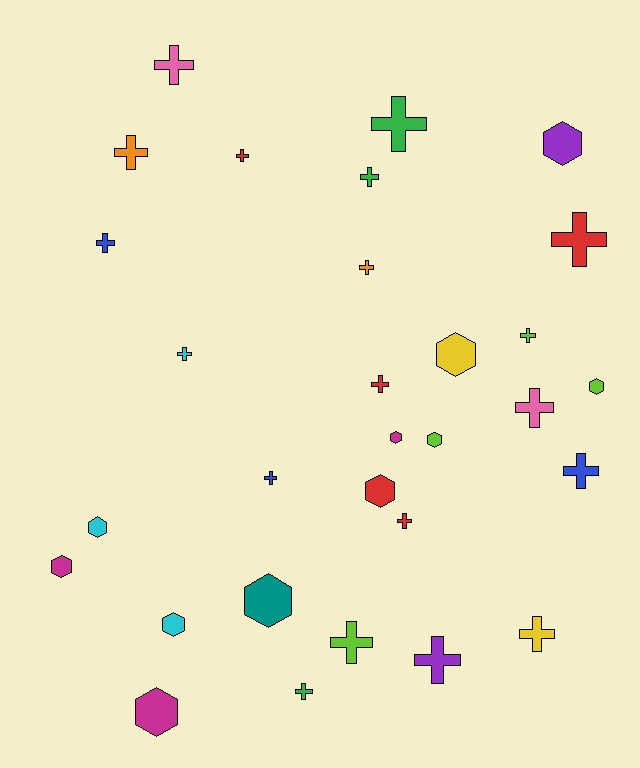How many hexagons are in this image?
There are 11 hexagons.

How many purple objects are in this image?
There are 2 purple objects.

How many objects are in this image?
There are 30 objects.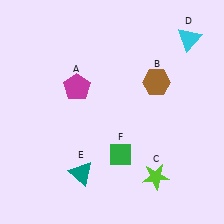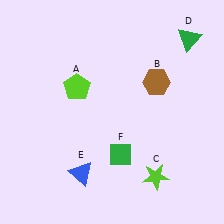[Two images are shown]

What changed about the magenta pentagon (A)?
In Image 1, A is magenta. In Image 2, it changed to lime.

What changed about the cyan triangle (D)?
In Image 1, D is cyan. In Image 2, it changed to green.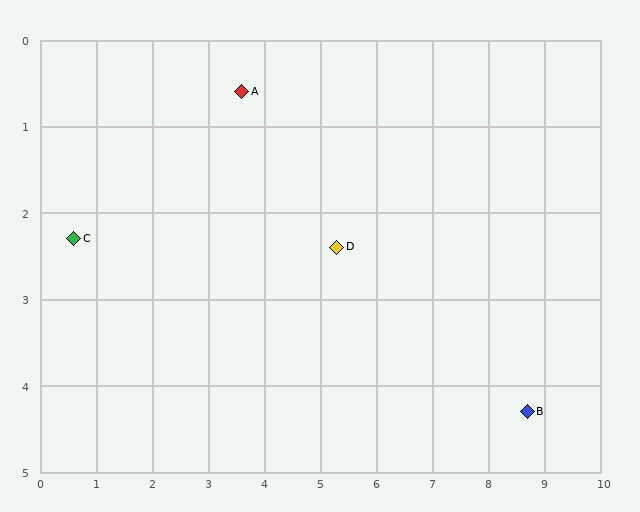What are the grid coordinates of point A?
Point A is at approximately (3.6, 0.6).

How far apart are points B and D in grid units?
Points B and D are about 3.9 grid units apart.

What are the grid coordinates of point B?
Point B is at approximately (8.7, 4.3).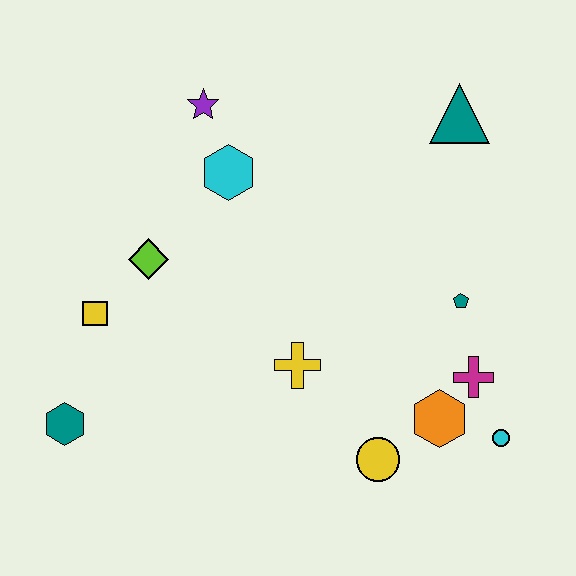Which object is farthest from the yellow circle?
The purple star is farthest from the yellow circle.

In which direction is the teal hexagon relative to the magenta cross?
The teal hexagon is to the left of the magenta cross.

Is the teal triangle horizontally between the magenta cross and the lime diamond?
Yes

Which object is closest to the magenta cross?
The orange hexagon is closest to the magenta cross.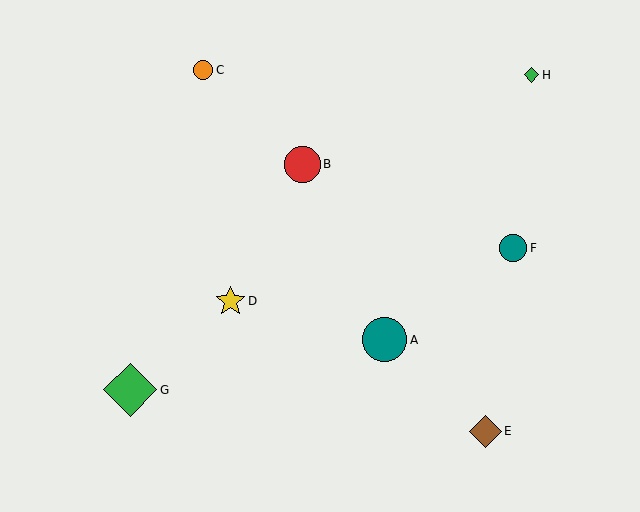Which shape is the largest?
The green diamond (labeled G) is the largest.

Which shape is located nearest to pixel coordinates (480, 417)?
The brown diamond (labeled E) at (485, 431) is nearest to that location.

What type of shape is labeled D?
Shape D is a yellow star.